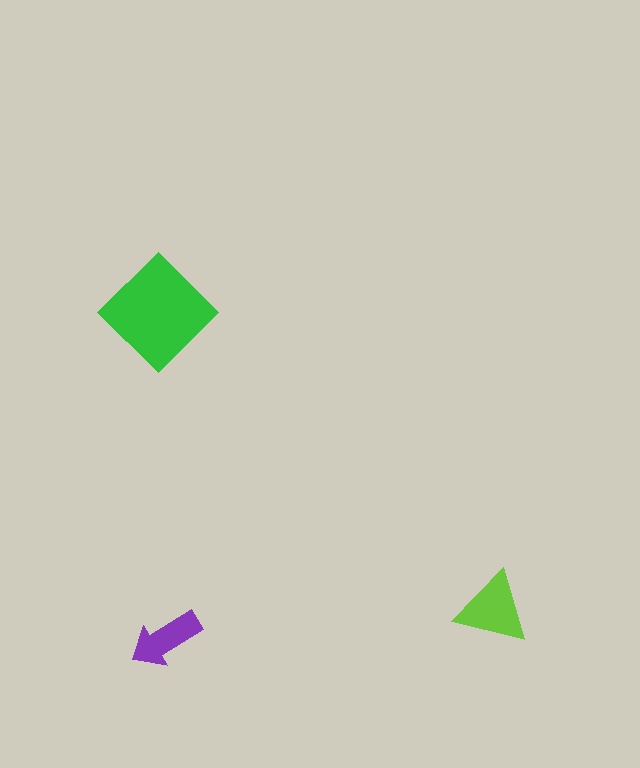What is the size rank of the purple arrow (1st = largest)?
3rd.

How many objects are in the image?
There are 3 objects in the image.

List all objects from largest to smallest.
The green diamond, the lime triangle, the purple arrow.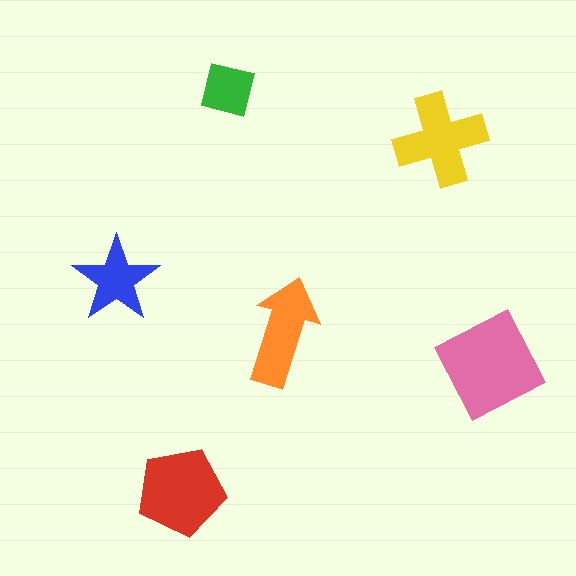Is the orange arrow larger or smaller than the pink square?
Smaller.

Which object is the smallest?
The green square.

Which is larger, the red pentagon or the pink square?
The pink square.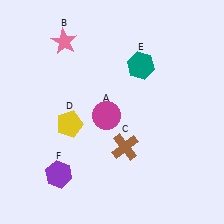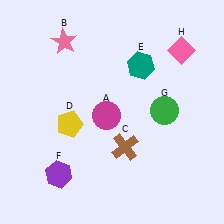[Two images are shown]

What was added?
A green circle (G), a pink diamond (H) were added in Image 2.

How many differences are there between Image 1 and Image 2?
There are 2 differences between the two images.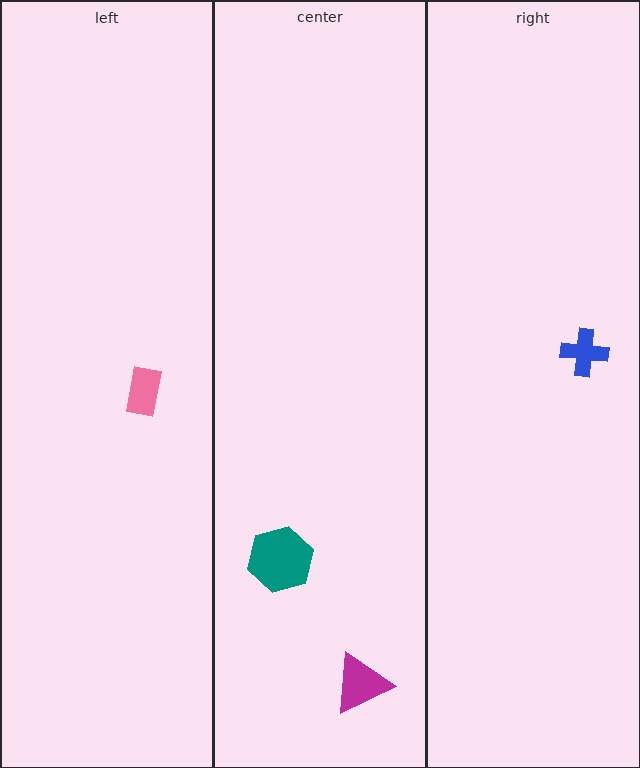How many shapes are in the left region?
1.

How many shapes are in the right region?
1.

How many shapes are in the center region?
2.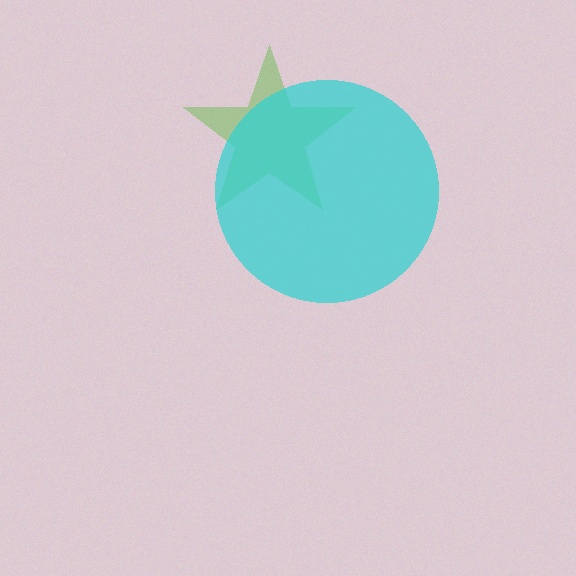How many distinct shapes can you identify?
There are 2 distinct shapes: a lime star, a cyan circle.